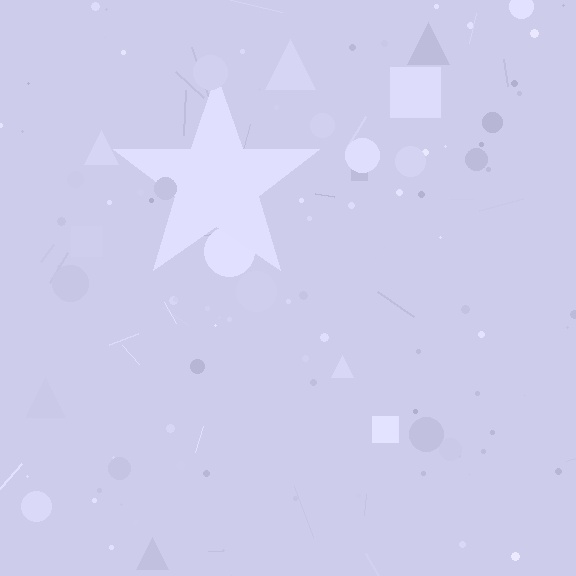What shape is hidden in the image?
A star is hidden in the image.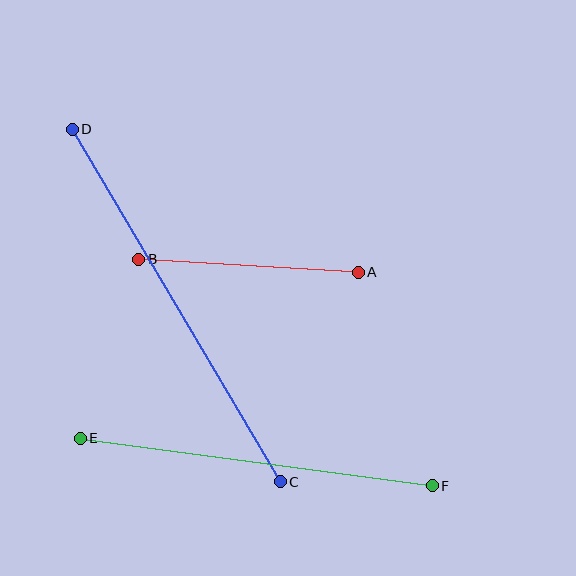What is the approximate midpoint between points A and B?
The midpoint is at approximately (249, 266) pixels.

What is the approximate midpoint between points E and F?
The midpoint is at approximately (256, 462) pixels.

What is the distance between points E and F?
The distance is approximately 355 pixels.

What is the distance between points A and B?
The distance is approximately 220 pixels.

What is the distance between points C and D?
The distance is approximately 409 pixels.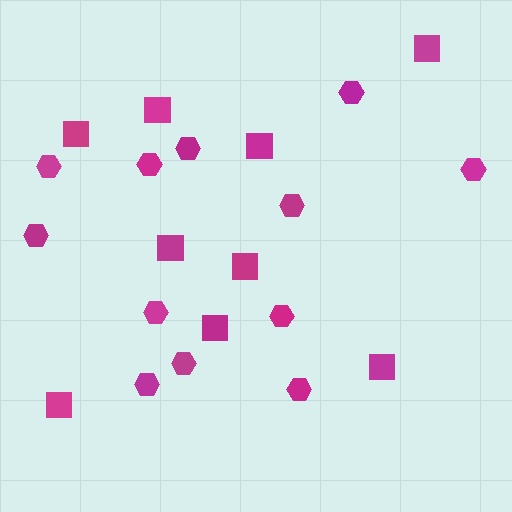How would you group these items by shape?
There are 2 groups: one group of squares (9) and one group of hexagons (12).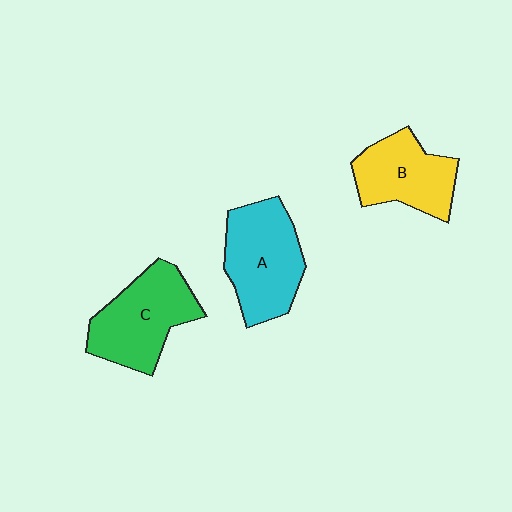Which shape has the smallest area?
Shape B (yellow).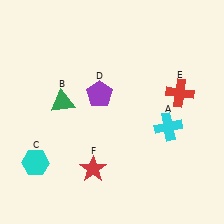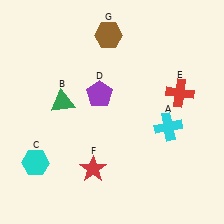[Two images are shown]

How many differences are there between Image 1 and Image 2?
There is 1 difference between the two images.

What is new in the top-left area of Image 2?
A brown hexagon (G) was added in the top-left area of Image 2.